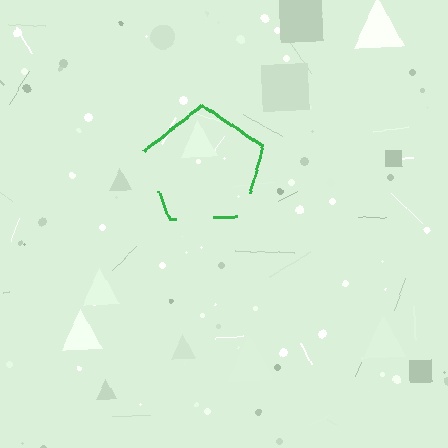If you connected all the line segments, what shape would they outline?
They would outline a pentagon.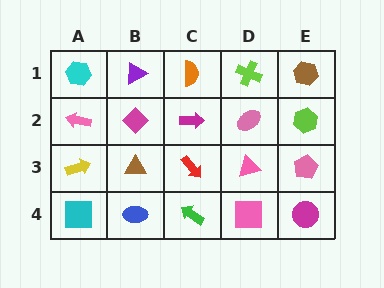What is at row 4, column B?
A blue ellipse.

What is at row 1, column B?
A purple triangle.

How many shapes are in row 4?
5 shapes.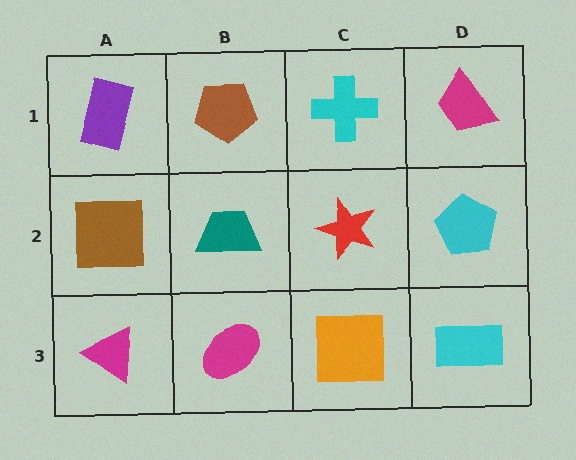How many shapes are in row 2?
4 shapes.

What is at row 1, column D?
A magenta trapezoid.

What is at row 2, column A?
A brown square.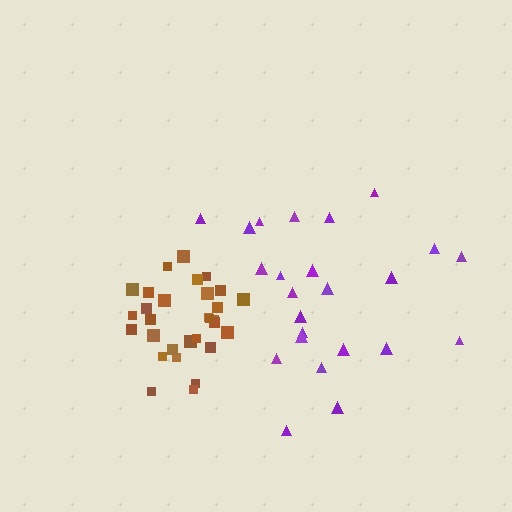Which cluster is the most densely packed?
Brown.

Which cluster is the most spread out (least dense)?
Purple.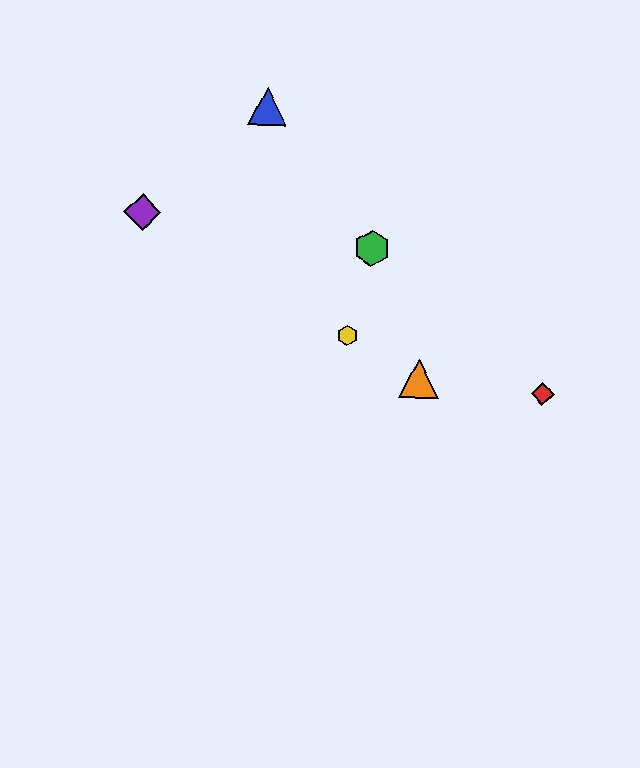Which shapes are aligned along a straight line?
The yellow hexagon, the purple diamond, the orange triangle are aligned along a straight line.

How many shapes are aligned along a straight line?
3 shapes (the yellow hexagon, the purple diamond, the orange triangle) are aligned along a straight line.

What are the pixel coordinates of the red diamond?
The red diamond is at (542, 394).